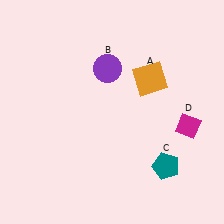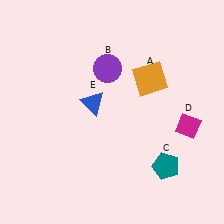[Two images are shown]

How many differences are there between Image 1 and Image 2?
There is 1 difference between the two images.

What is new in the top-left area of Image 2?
A blue triangle (E) was added in the top-left area of Image 2.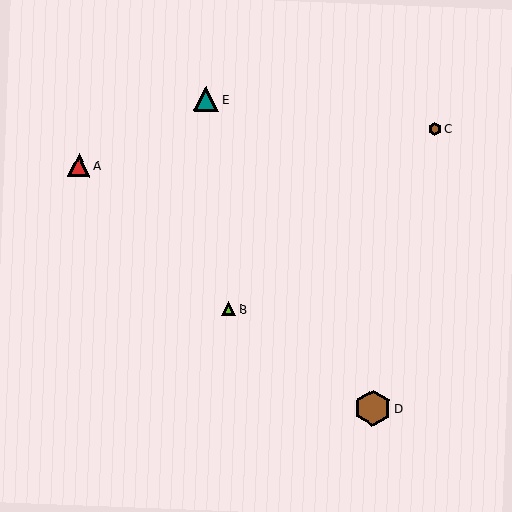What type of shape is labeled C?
Shape C is a brown hexagon.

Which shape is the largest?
The brown hexagon (labeled D) is the largest.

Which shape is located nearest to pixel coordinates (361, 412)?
The brown hexagon (labeled D) at (373, 408) is nearest to that location.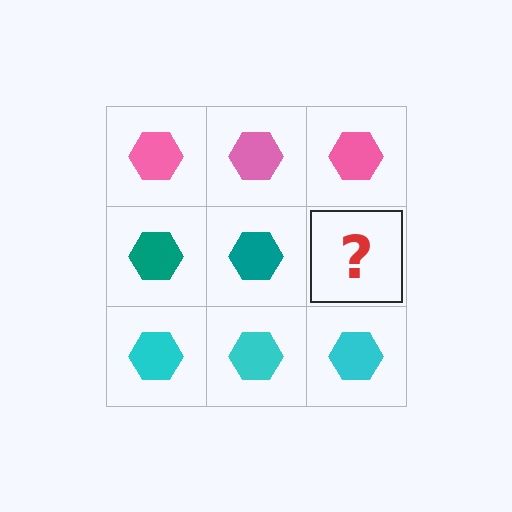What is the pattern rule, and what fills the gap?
The rule is that each row has a consistent color. The gap should be filled with a teal hexagon.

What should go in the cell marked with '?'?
The missing cell should contain a teal hexagon.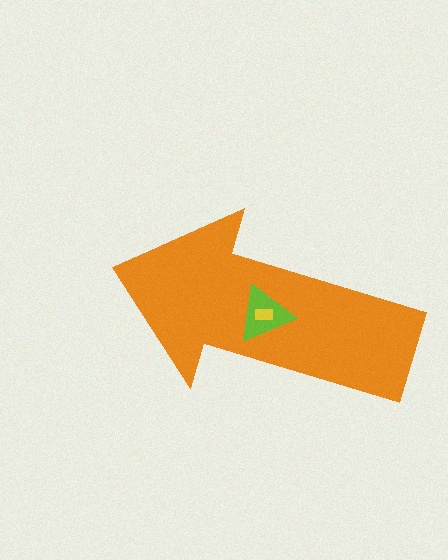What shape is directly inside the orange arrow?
The lime triangle.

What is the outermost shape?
The orange arrow.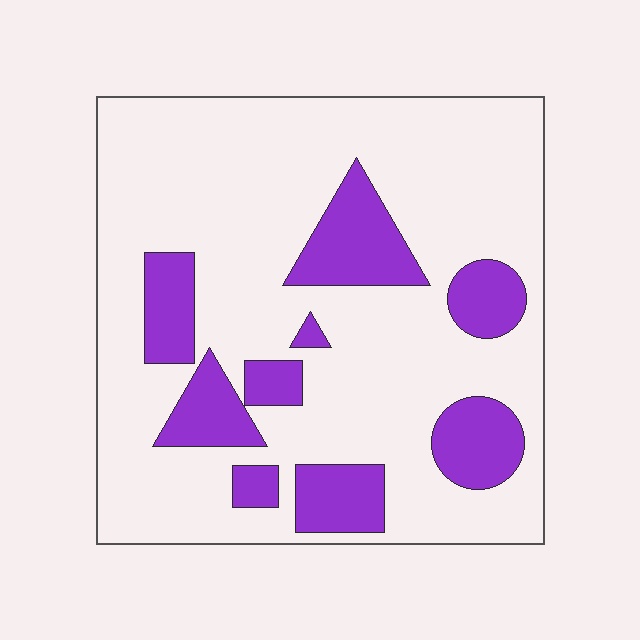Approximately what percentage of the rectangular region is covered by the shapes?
Approximately 20%.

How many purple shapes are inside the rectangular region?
9.